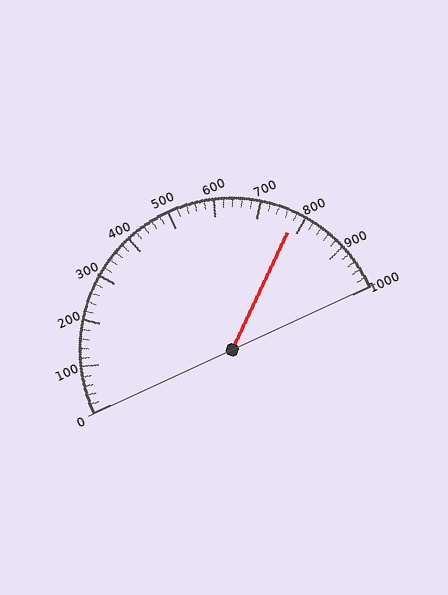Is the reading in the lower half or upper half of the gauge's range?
The reading is in the upper half of the range (0 to 1000).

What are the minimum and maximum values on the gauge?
The gauge ranges from 0 to 1000.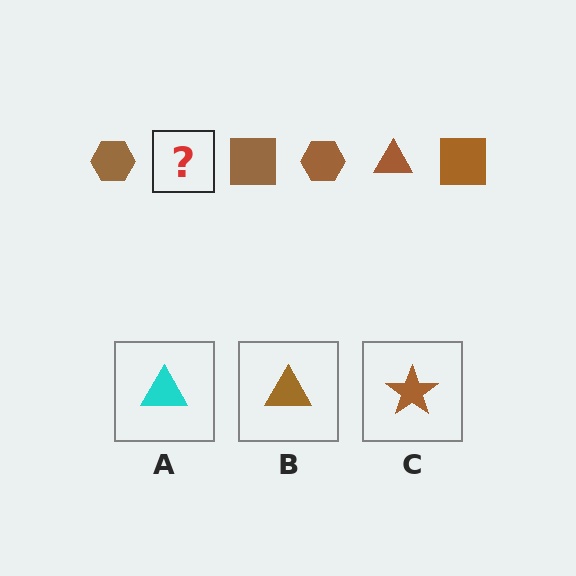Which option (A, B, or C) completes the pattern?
B.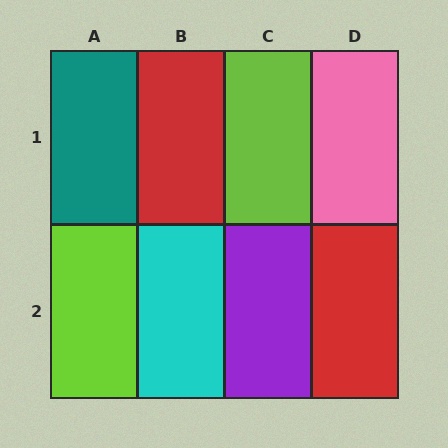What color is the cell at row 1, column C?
Lime.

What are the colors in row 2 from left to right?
Lime, cyan, purple, red.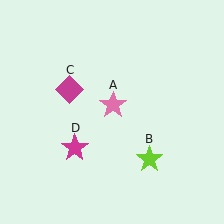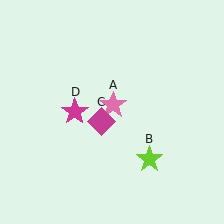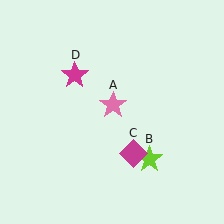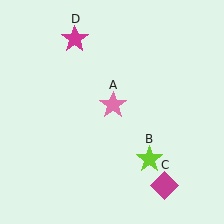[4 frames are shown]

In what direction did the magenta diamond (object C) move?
The magenta diamond (object C) moved down and to the right.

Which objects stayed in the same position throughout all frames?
Pink star (object A) and lime star (object B) remained stationary.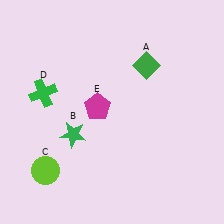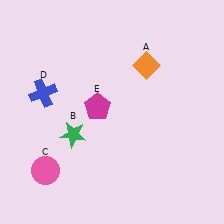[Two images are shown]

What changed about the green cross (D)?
In Image 1, D is green. In Image 2, it changed to blue.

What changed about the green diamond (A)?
In Image 1, A is green. In Image 2, it changed to orange.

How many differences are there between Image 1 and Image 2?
There are 3 differences between the two images.